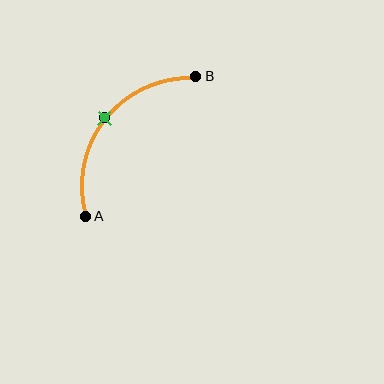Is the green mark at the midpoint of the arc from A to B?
Yes. The green mark lies on the arc at equal arc-length from both A and B — it is the arc midpoint.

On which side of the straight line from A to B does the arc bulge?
The arc bulges above and to the left of the straight line connecting A and B.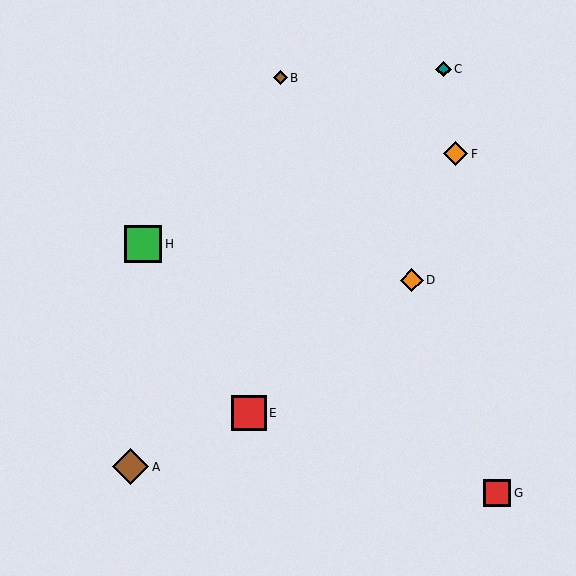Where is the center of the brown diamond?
The center of the brown diamond is at (280, 78).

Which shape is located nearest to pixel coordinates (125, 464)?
The brown diamond (labeled A) at (131, 467) is nearest to that location.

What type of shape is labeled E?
Shape E is a red square.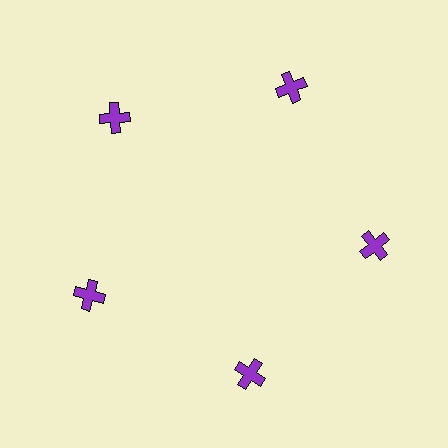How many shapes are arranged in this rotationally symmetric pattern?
There are 5 shapes, arranged in 5 groups of 1.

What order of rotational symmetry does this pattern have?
This pattern has 5-fold rotational symmetry.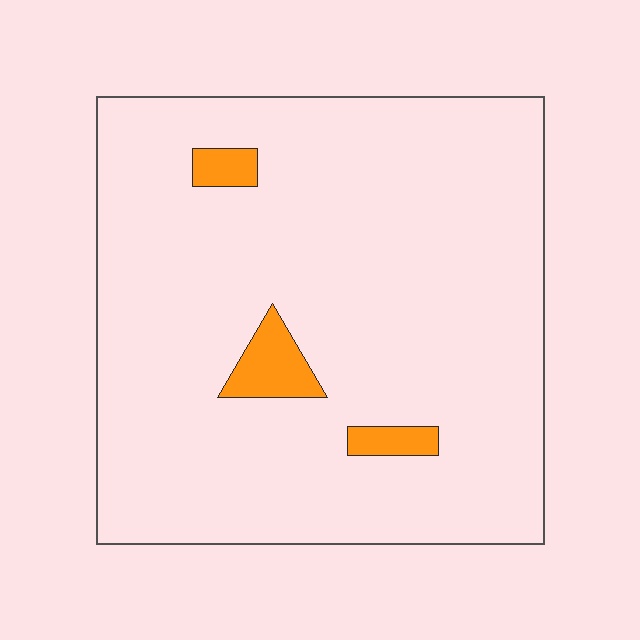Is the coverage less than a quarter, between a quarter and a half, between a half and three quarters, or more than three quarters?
Less than a quarter.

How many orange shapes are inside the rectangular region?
3.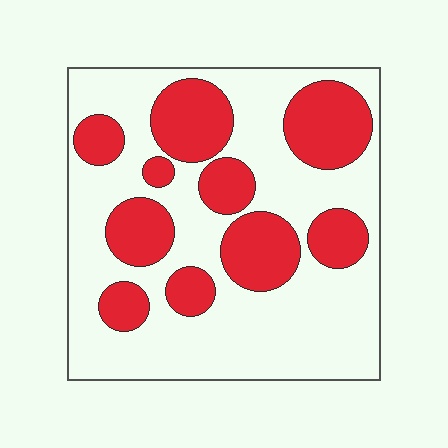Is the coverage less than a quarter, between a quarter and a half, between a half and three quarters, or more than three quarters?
Between a quarter and a half.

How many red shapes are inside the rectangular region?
10.